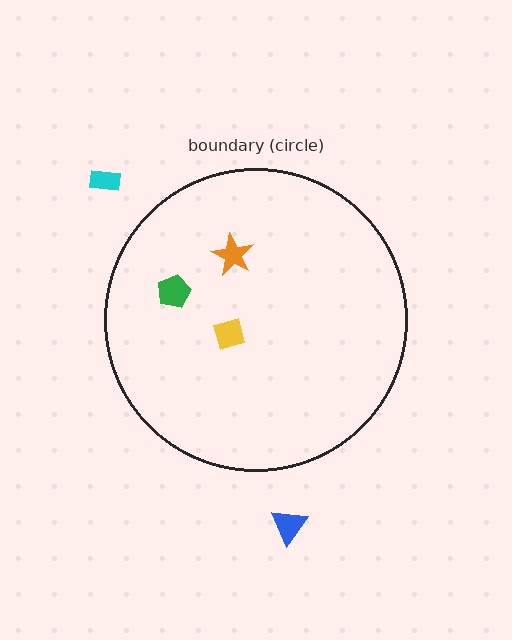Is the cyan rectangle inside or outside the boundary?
Outside.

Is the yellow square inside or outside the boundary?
Inside.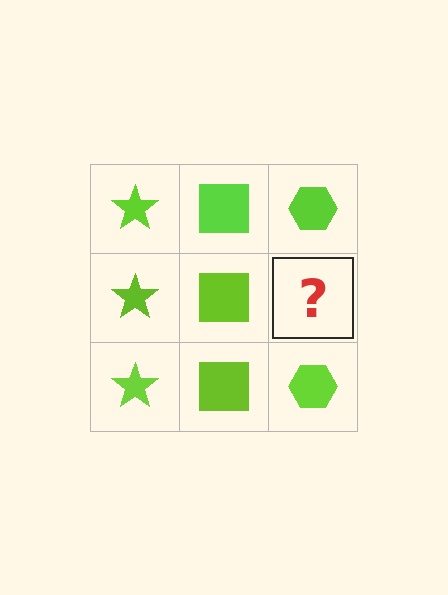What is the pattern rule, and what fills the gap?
The rule is that each column has a consistent shape. The gap should be filled with a lime hexagon.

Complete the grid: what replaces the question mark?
The question mark should be replaced with a lime hexagon.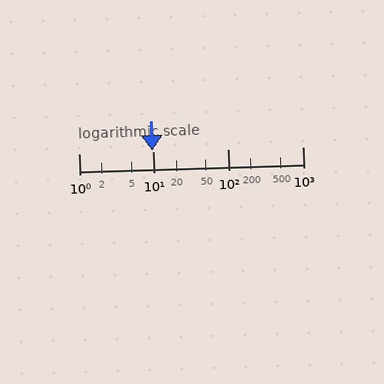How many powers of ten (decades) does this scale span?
The scale spans 3 decades, from 1 to 1000.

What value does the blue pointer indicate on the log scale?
The pointer indicates approximately 9.7.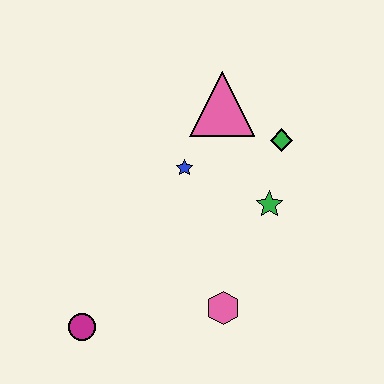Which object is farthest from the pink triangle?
The magenta circle is farthest from the pink triangle.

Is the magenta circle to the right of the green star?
No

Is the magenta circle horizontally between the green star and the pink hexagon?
No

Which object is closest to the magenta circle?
The pink hexagon is closest to the magenta circle.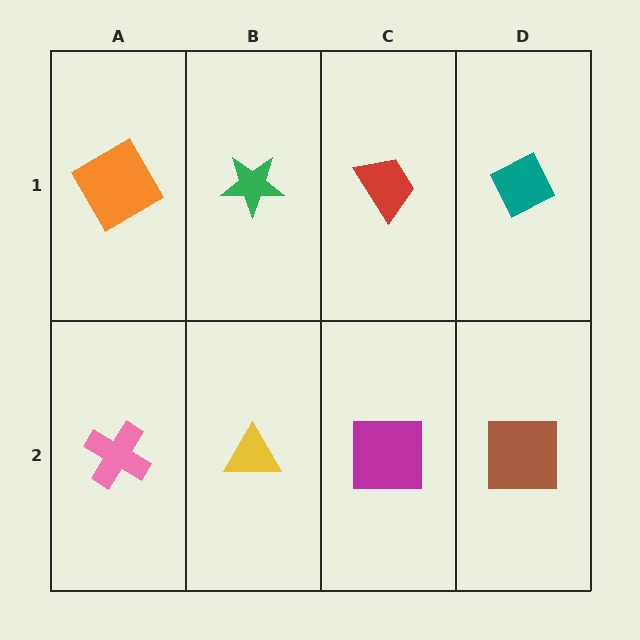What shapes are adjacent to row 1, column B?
A yellow triangle (row 2, column B), an orange square (row 1, column A), a red trapezoid (row 1, column C).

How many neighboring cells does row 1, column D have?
2.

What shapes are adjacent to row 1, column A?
A pink cross (row 2, column A), a green star (row 1, column B).